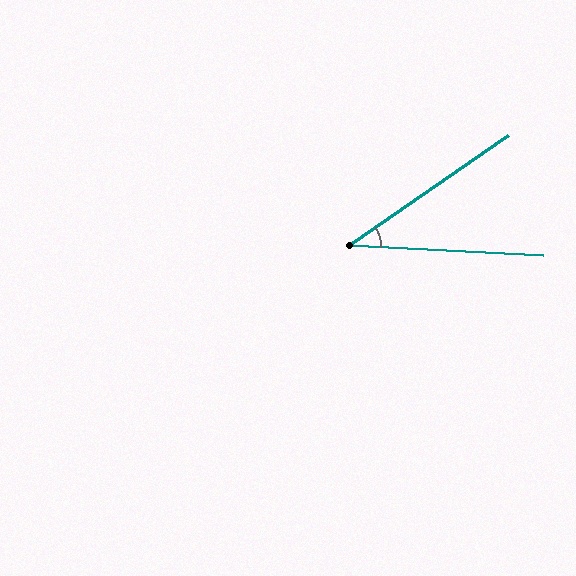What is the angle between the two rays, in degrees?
Approximately 38 degrees.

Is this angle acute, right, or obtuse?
It is acute.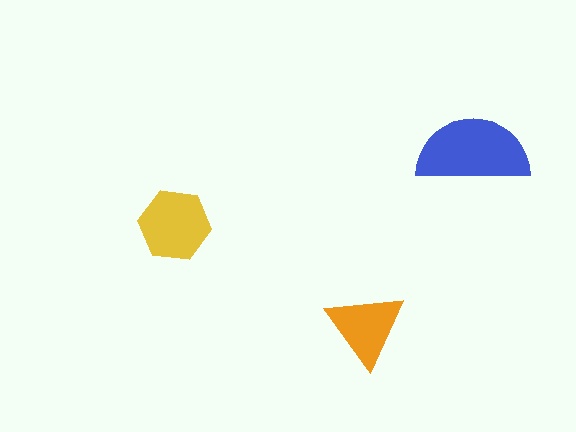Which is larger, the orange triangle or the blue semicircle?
The blue semicircle.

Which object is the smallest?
The orange triangle.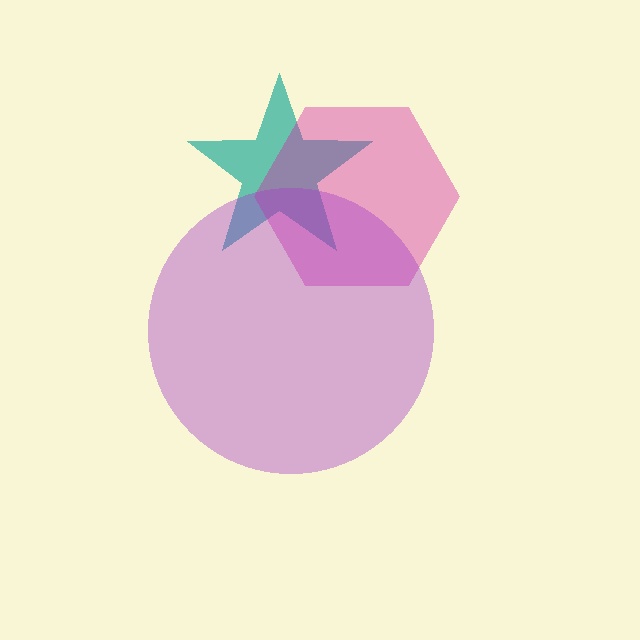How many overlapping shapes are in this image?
There are 3 overlapping shapes in the image.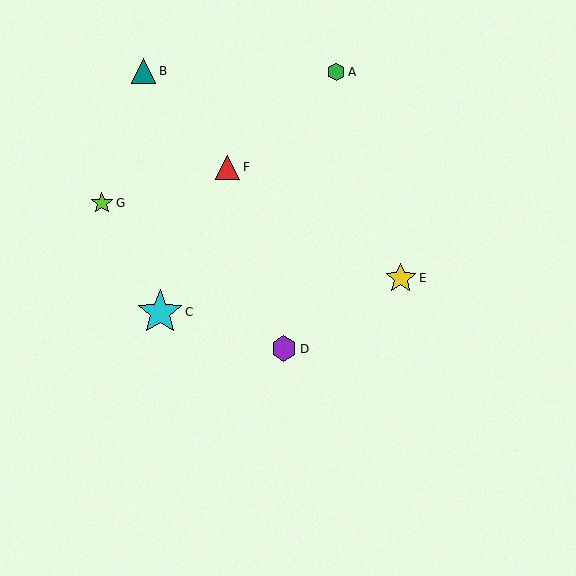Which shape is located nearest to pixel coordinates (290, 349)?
The purple hexagon (labeled D) at (284, 349) is nearest to that location.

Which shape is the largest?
The cyan star (labeled C) is the largest.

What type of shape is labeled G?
Shape G is a lime star.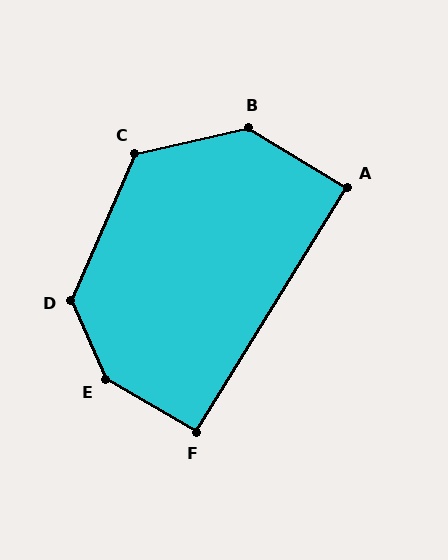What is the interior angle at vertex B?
Approximately 136 degrees (obtuse).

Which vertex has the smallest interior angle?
A, at approximately 89 degrees.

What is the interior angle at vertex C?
Approximately 127 degrees (obtuse).